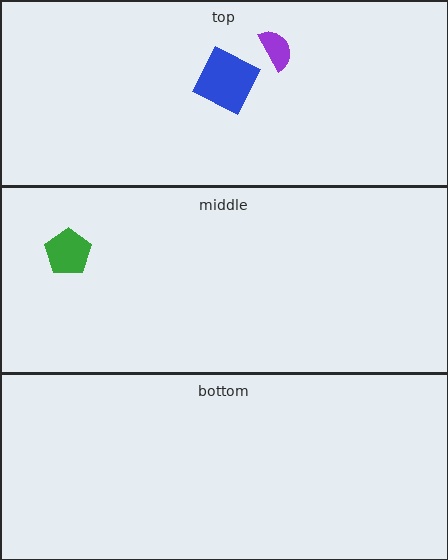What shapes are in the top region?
The purple semicircle, the blue square.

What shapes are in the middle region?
The green pentagon.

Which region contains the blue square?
The top region.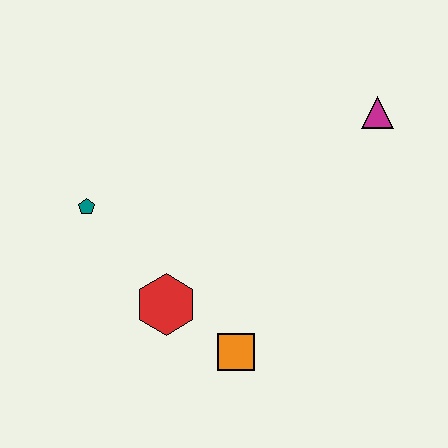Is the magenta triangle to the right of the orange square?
Yes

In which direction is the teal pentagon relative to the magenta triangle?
The teal pentagon is to the left of the magenta triangle.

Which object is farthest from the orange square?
The magenta triangle is farthest from the orange square.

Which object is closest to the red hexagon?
The orange square is closest to the red hexagon.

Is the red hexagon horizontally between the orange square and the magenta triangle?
No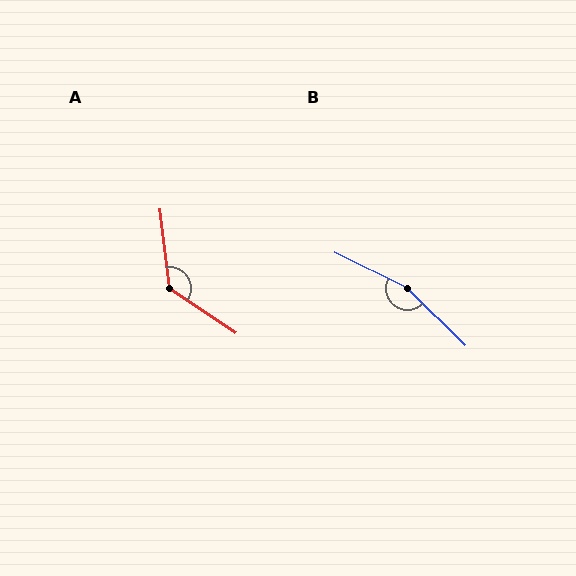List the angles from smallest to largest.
A (130°), B (161°).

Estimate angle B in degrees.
Approximately 161 degrees.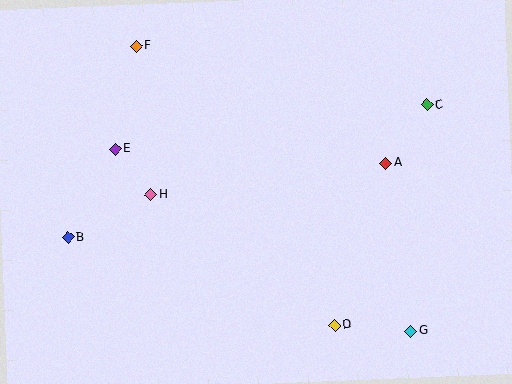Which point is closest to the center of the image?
Point H at (151, 194) is closest to the center.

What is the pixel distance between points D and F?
The distance between D and F is 342 pixels.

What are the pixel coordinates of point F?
Point F is at (136, 46).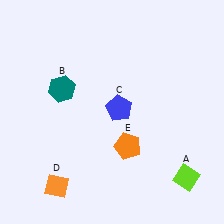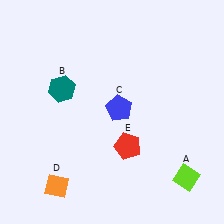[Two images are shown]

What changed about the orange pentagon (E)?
In Image 1, E is orange. In Image 2, it changed to red.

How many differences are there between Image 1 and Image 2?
There is 1 difference between the two images.